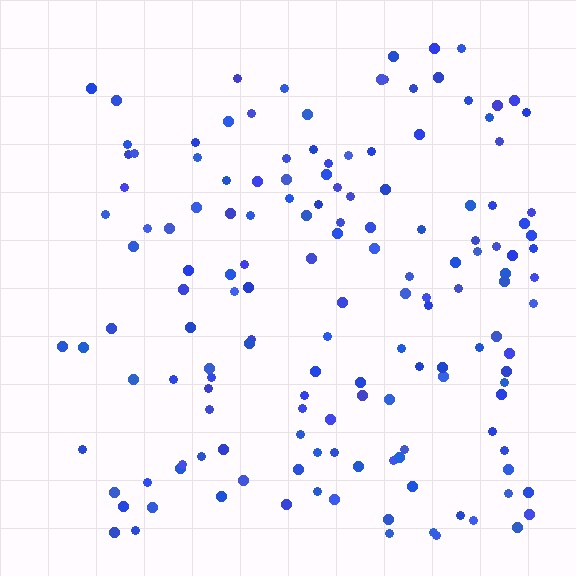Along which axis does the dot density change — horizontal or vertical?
Horizontal.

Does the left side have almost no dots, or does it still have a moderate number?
Still a moderate number, just noticeably fewer than the right.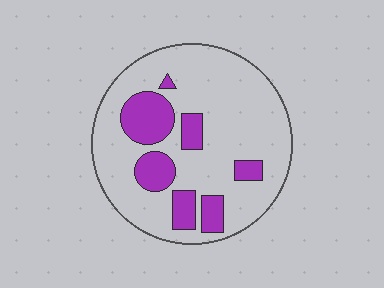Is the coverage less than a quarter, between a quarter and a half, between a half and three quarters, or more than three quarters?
Less than a quarter.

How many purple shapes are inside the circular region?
7.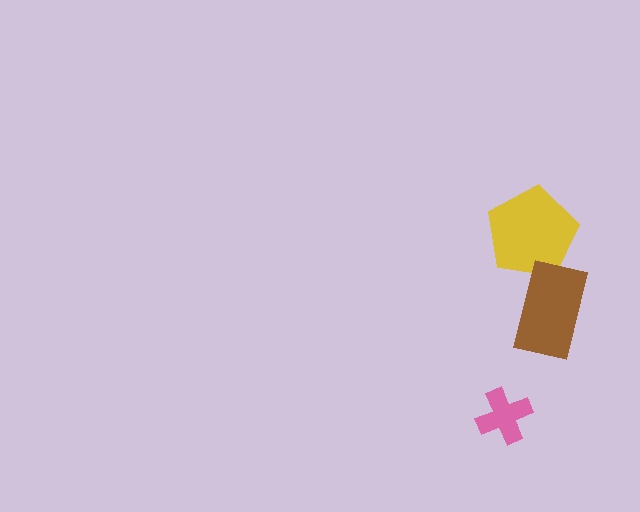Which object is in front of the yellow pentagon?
The brown rectangle is in front of the yellow pentagon.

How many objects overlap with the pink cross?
0 objects overlap with the pink cross.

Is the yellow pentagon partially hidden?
Yes, it is partially covered by another shape.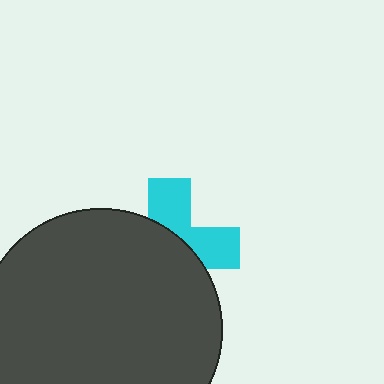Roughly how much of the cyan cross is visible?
A small part of it is visible (roughly 41%).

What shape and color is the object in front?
The object in front is a dark gray circle.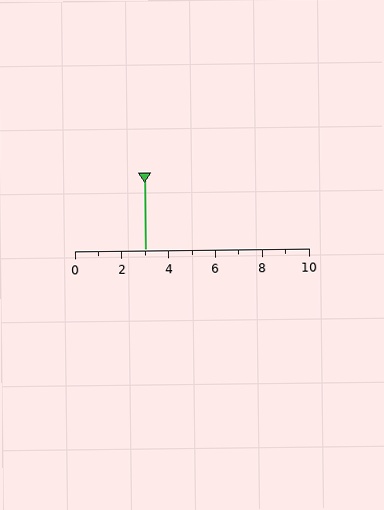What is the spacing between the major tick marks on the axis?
The major ticks are spaced 2 apart.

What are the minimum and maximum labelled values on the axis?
The axis runs from 0 to 10.